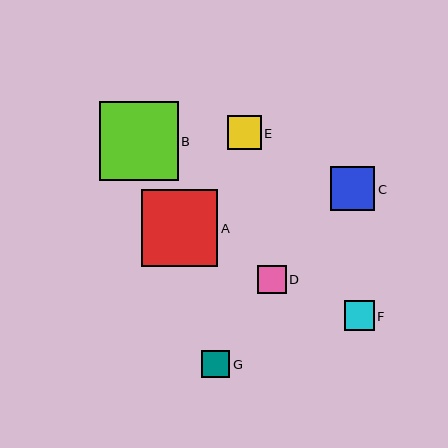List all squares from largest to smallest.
From largest to smallest: B, A, C, E, F, D, G.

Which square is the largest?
Square B is the largest with a size of approximately 79 pixels.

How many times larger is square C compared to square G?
Square C is approximately 1.6 times the size of square G.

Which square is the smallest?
Square G is the smallest with a size of approximately 28 pixels.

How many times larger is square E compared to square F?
Square E is approximately 1.1 times the size of square F.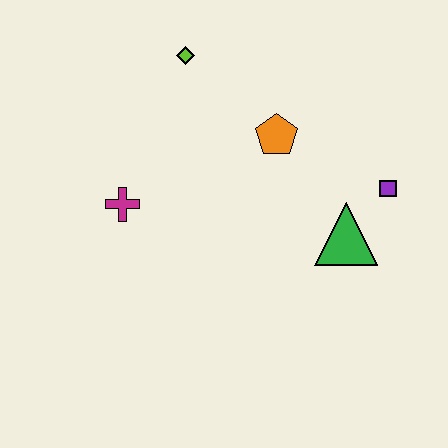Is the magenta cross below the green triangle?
No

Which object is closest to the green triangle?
The purple square is closest to the green triangle.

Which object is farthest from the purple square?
The magenta cross is farthest from the purple square.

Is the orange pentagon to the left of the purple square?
Yes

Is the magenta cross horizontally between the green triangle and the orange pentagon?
No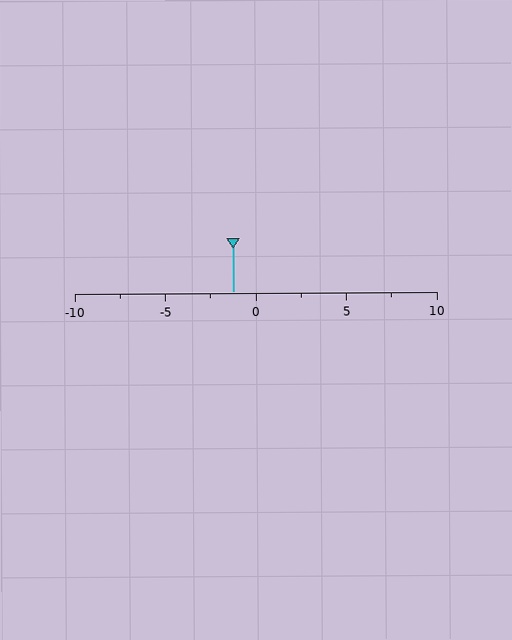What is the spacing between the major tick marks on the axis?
The major ticks are spaced 5 apart.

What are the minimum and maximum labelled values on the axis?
The axis runs from -10 to 10.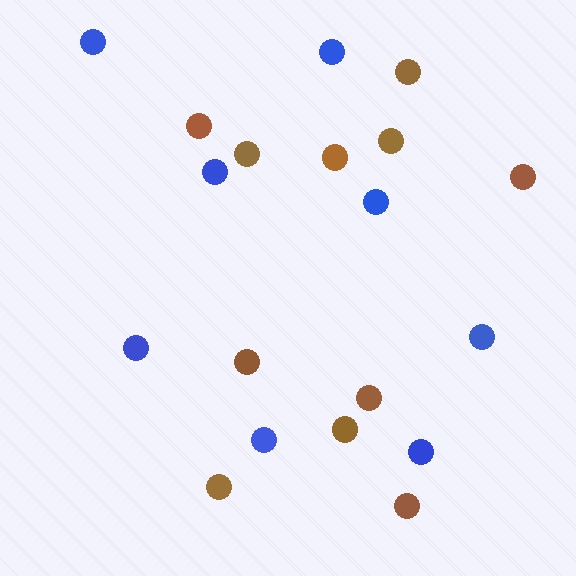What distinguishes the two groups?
There are 2 groups: one group of brown circles (11) and one group of blue circles (8).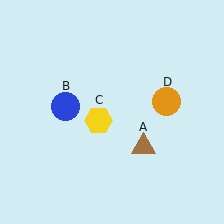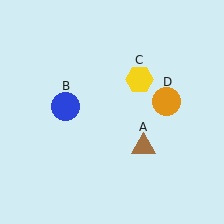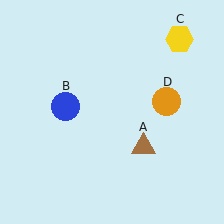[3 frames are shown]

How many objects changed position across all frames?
1 object changed position: yellow hexagon (object C).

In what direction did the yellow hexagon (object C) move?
The yellow hexagon (object C) moved up and to the right.